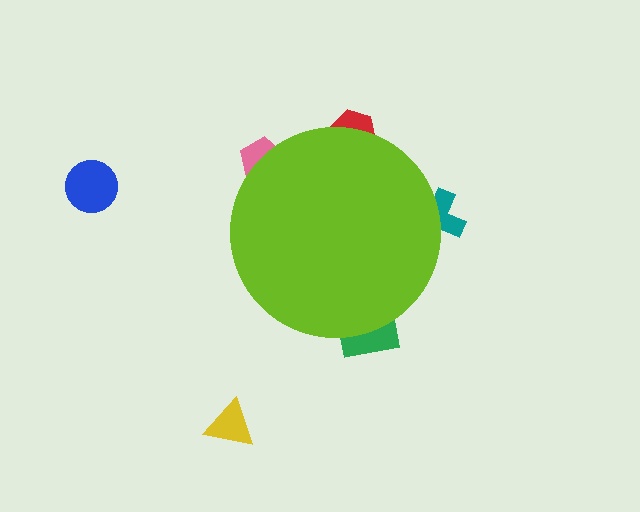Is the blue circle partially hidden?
No, the blue circle is fully visible.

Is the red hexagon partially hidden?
Yes, the red hexagon is partially hidden behind the lime circle.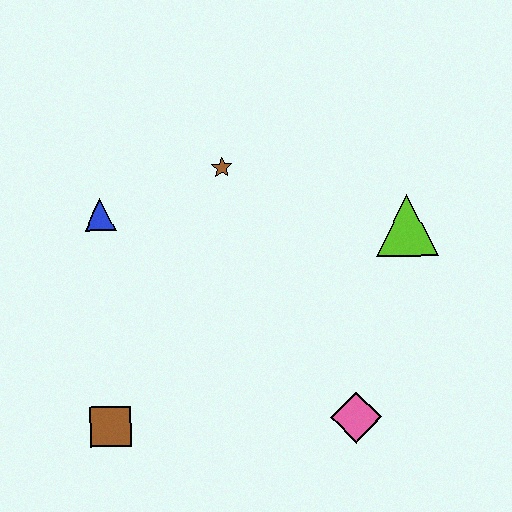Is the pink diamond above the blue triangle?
No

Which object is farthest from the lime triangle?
The brown square is farthest from the lime triangle.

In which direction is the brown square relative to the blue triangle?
The brown square is below the blue triangle.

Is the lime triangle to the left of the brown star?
No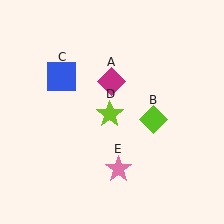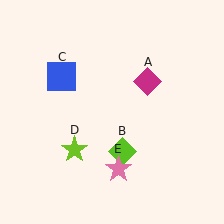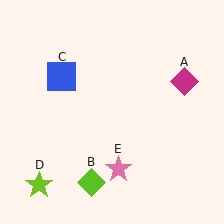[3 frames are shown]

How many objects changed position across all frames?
3 objects changed position: magenta diamond (object A), lime diamond (object B), lime star (object D).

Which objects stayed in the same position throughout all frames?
Blue square (object C) and pink star (object E) remained stationary.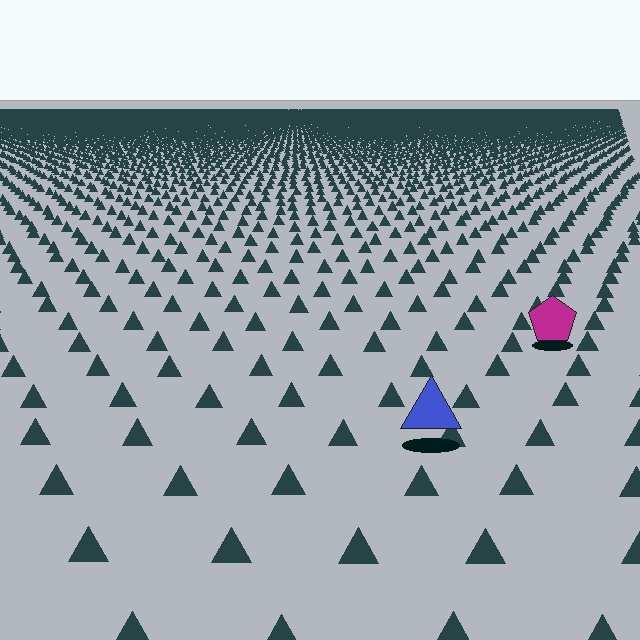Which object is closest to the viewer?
The blue triangle is closest. The texture marks near it are larger and more spread out.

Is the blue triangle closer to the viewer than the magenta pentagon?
Yes. The blue triangle is closer — you can tell from the texture gradient: the ground texture is coarser near it.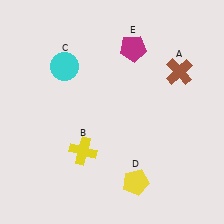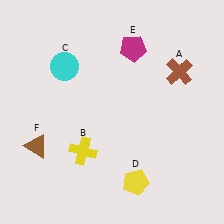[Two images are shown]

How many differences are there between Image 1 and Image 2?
There is 1 difference between the two images.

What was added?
A brown triangle (F) was added in Image 2.